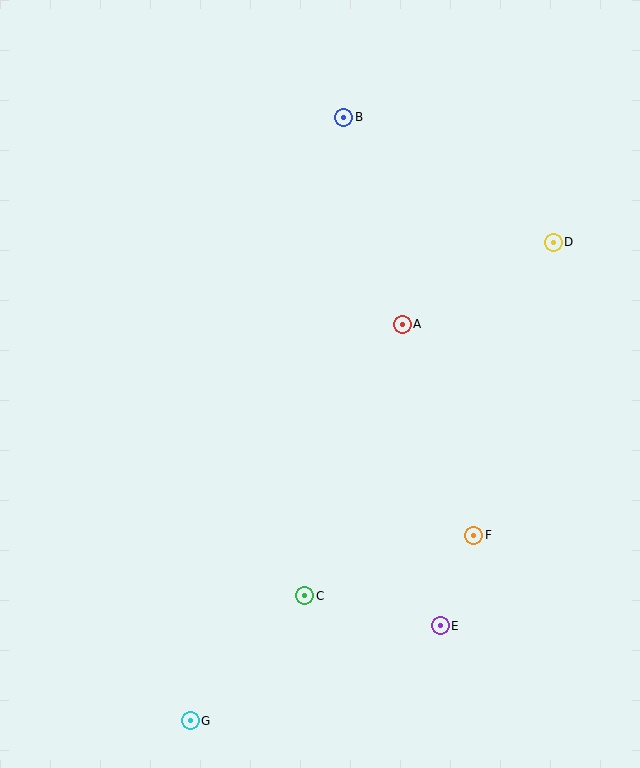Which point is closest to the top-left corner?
Point B is closest to the top-left corner.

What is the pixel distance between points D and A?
The distance between D and A is 171 pixels.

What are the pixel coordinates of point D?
Point D is at (553, 242).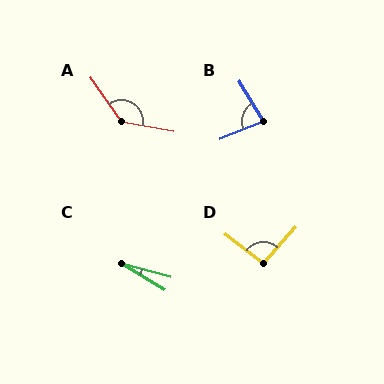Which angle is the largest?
A, at approximately 136 degrees.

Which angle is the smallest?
C, at approximately 16 degrees.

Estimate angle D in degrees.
Approximately 95 degrees.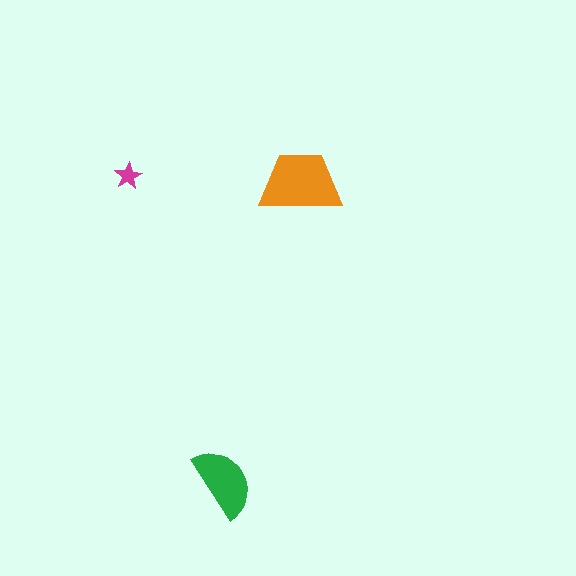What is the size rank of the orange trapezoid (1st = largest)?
1st.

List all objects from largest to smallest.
The orange trapezoid, the green semicircle, the magenta star.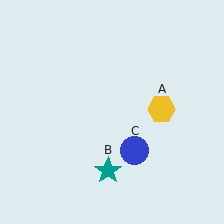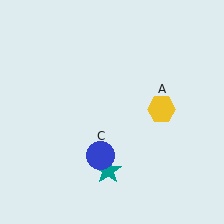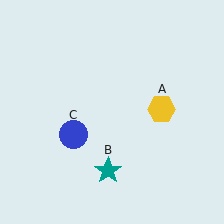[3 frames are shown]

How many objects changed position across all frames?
1 object changed position: blue circle (object C).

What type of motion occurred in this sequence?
The blue circle (object C) rotated clockwise around the center of the scene.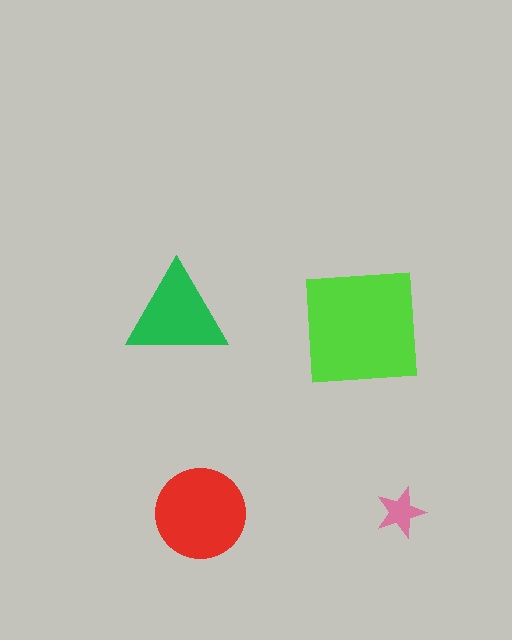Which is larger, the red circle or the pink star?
The red circle.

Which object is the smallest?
The pink star.